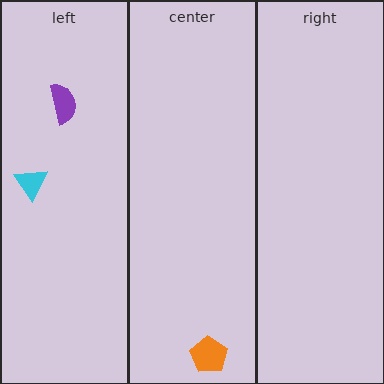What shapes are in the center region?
The orange pentagon.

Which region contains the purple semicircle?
The left region.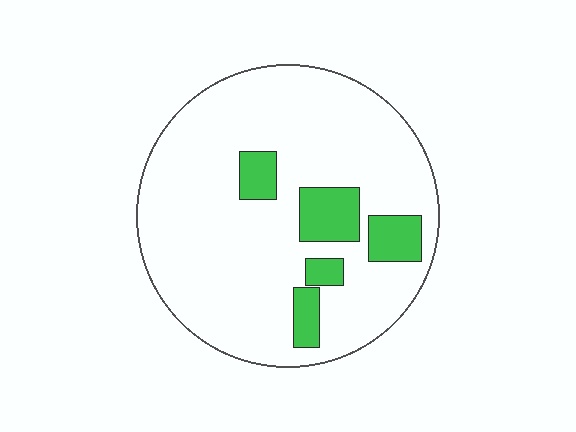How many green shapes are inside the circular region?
5.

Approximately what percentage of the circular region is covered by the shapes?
Approximately 15%.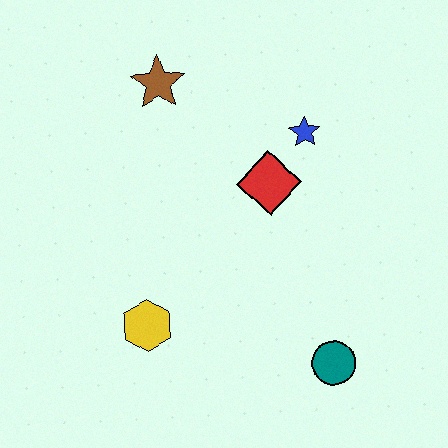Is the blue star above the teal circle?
Yes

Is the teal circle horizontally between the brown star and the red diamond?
No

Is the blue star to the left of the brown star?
No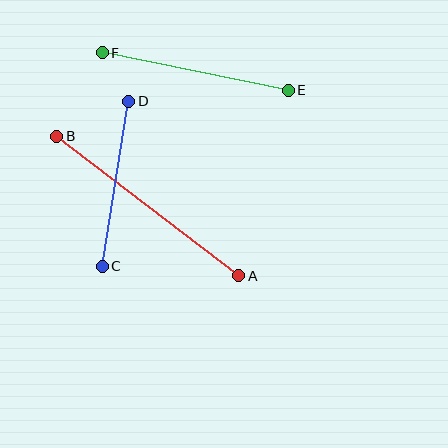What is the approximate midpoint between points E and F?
The midpoint is at approximately (195, 72) pixels.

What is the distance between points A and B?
The distance is approximately 229 pixels.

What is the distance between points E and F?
The distance is approximately 190 pixels.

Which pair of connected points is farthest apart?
Points A and B are farthest apart.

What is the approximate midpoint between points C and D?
The midpoint is at approximately (115, 184) pixels.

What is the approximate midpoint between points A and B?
The midpoint is at approximately (148, 206) pixels.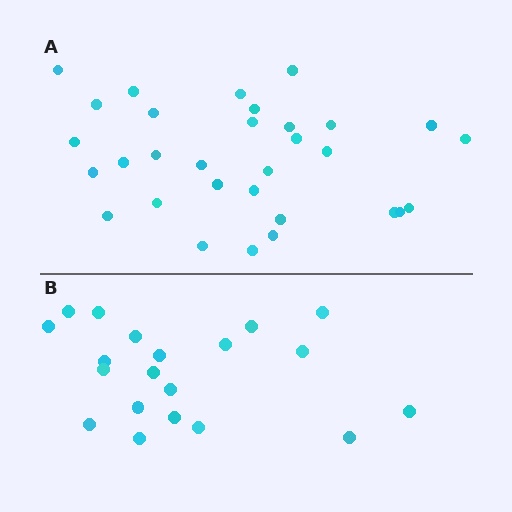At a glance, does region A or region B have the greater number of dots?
Region A (the top region) has more dots.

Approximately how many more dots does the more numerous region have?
Region A has roughly 12 or so more dots than region B.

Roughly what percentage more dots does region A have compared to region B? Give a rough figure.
About 55% more.